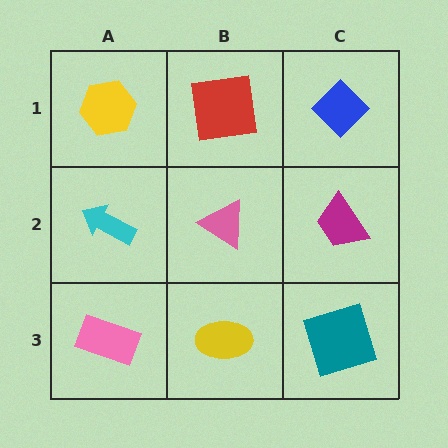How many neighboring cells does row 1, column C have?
2.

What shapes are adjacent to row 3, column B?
A pink triangle (row 2, column B), a pink rectangle (row 3, column A), a teal square (row 3, column C).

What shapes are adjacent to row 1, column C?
A magenta trapezoid (row 2, column C), a red square (row 1, column B).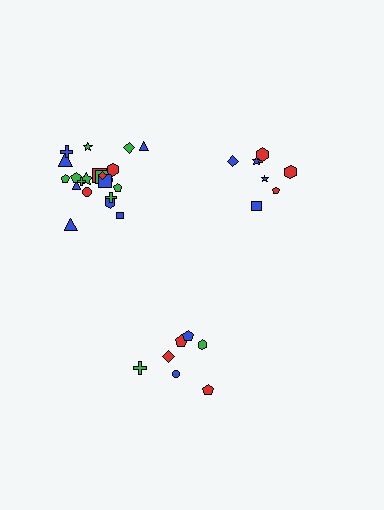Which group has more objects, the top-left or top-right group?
The top-left group.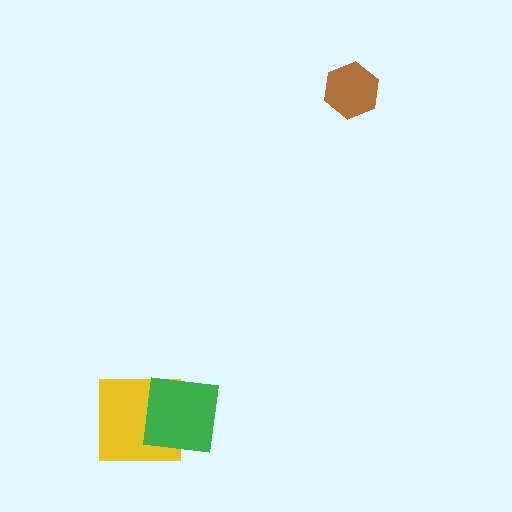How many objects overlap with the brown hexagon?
0 objects overlap with the brown hexagon.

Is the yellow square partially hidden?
Yes, it is partially covered by another shape.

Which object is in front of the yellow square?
The green square is in front of the yellow square.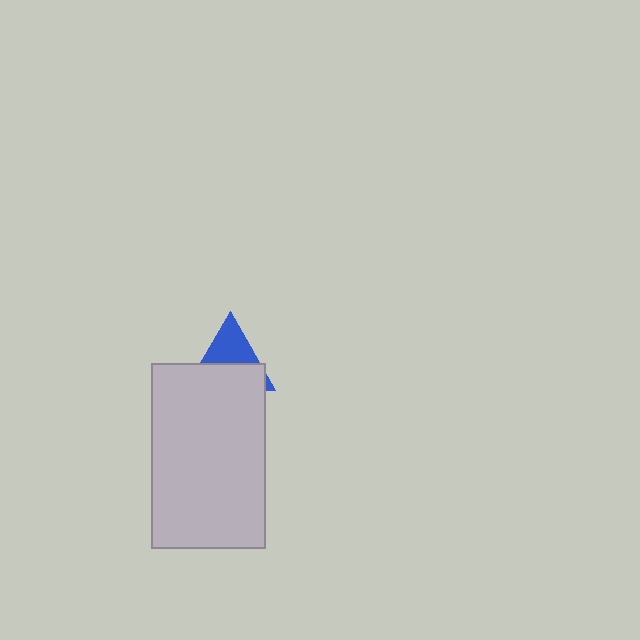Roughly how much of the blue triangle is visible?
About half of it is visible (roughly 46%).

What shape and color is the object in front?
The object in front is a light gray rectangle.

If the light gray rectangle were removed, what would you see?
You would see the complete blue triangle.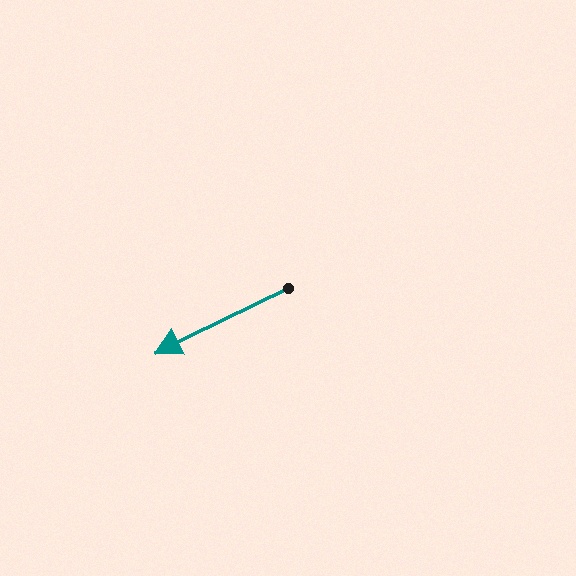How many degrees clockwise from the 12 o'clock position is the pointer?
Approximately 244 degrees.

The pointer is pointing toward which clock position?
Roughly 8 o'clock.